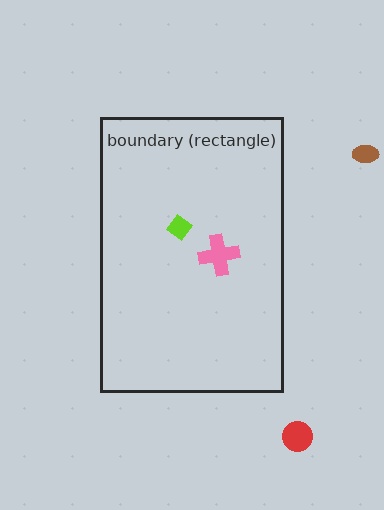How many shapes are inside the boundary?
2 inside, 2 outside.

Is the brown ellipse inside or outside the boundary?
Outside.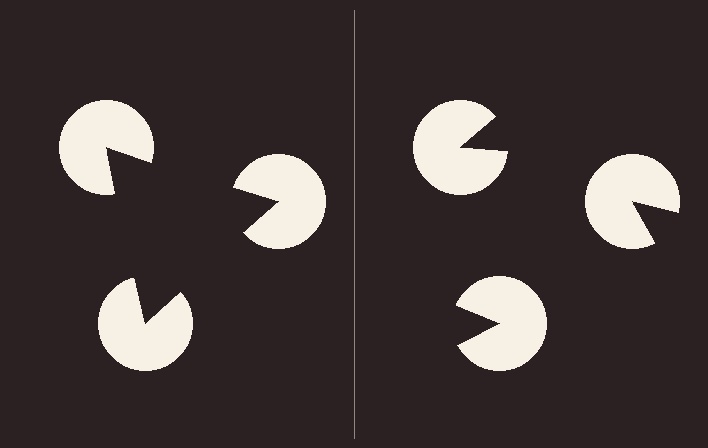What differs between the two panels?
The pac-man discs are positioned identically on both sides; only the wedge orientations differ. On the left they align to a triangle; on the right they are misaligned.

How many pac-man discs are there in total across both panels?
6 — 3 on each side.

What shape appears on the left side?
An illusory triangle.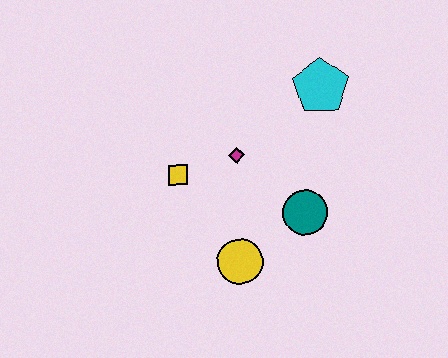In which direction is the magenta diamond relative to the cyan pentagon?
The magenta diamond is to the left of the cyan pentagon.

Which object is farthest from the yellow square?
The cyan pentagon is farthest from the yellow square.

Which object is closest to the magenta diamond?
The yellow square is closest to the magenta diamond.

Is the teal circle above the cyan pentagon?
No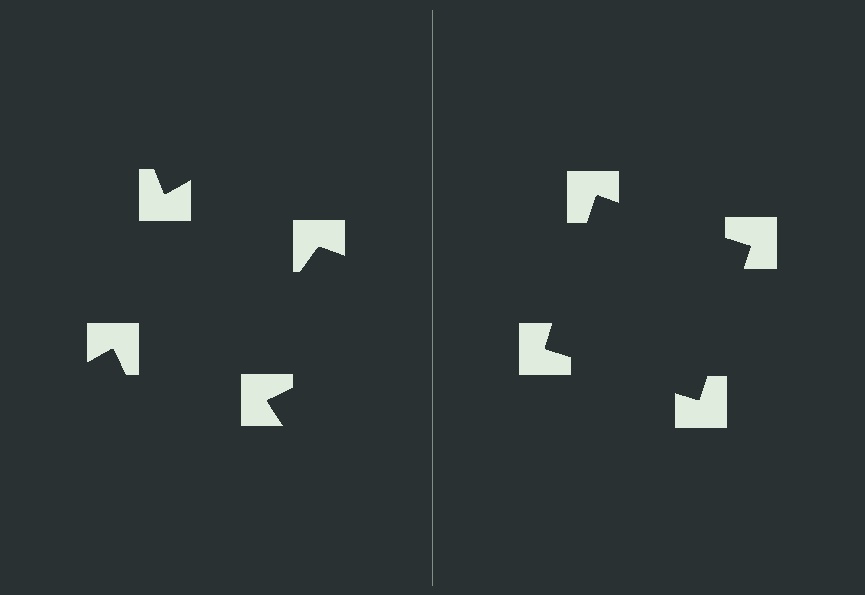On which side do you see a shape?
An illusory square appears on the right side. On the left side the wedge cuts are rotated, so no coherent shape forms.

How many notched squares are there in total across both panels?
8 — 4 on each side.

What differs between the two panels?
The notched squares are positioned identically on both sides; only the wedge orientations differ. On the right they align to a square; on the left they are misaligned.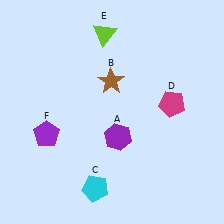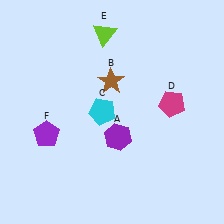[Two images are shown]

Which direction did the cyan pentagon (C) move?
The cyan pentagon (C) moved up.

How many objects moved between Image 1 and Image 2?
1 object moved between the two images.